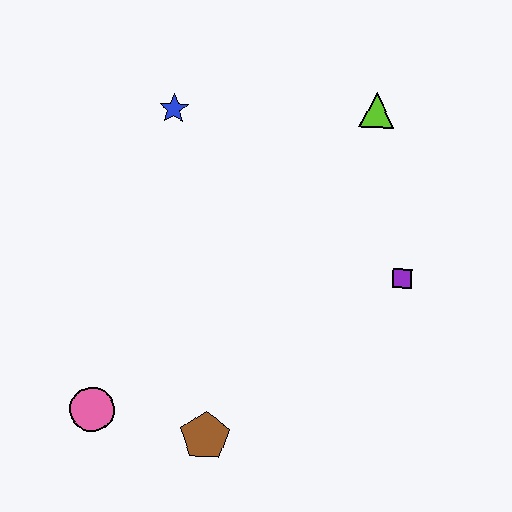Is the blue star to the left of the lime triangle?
Yes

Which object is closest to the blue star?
The lime triangle is closest to the blue star.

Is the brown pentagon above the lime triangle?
No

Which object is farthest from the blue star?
The brown pentagon is farthest from the blue star.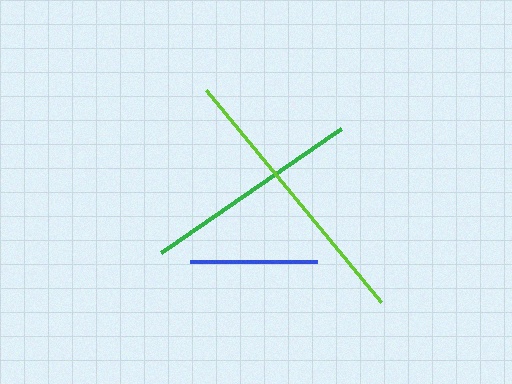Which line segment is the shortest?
The blue line is the shortest at approximately 126 pixels.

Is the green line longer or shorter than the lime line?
The lime line is longer than the green line.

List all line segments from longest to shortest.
From longest to shortest: lime, green, blue.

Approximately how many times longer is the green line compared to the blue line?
The green line is approximately 1.7 times the length of the blue line.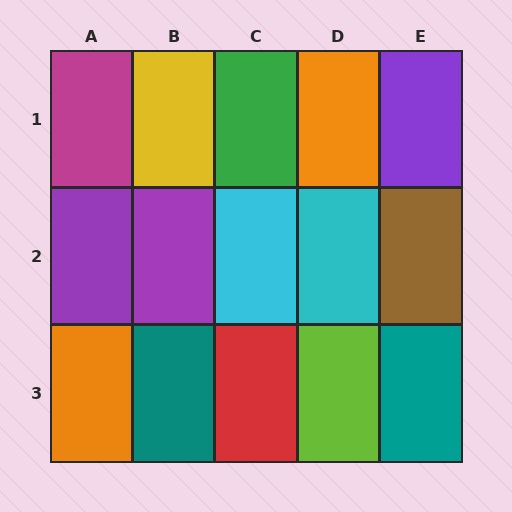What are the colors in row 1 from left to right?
Magenta, yellow, green, orange, purple.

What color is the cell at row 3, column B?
Teal.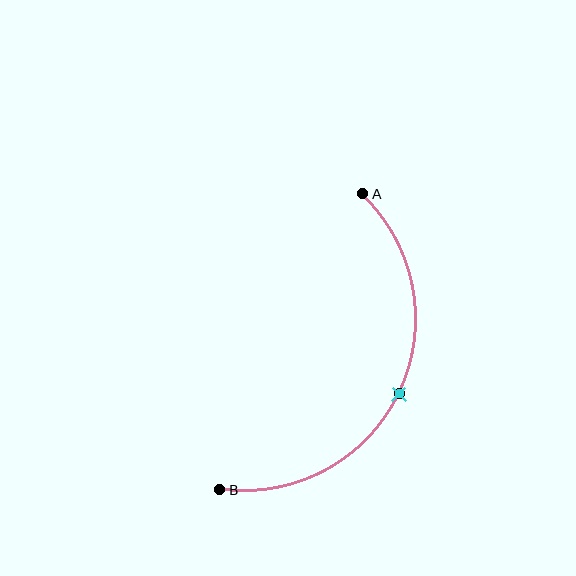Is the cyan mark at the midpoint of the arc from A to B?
Yes. The cyan mark lies on the arc at equal arc-length from both A and B — it is the arc midpoint.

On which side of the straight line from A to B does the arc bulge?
The arc bulges to the right of the straight line connecting A and B.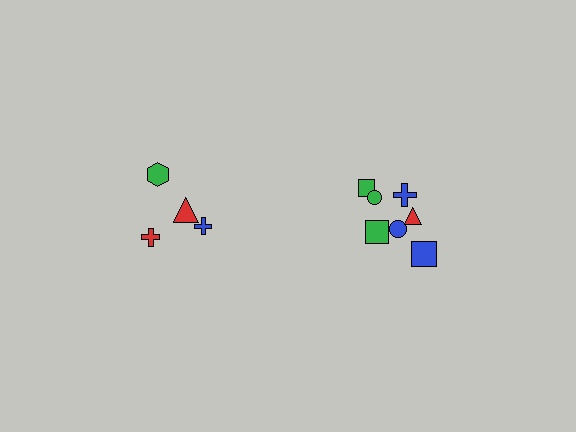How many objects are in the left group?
There are 4 objects.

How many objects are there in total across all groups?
There are 11 objects.